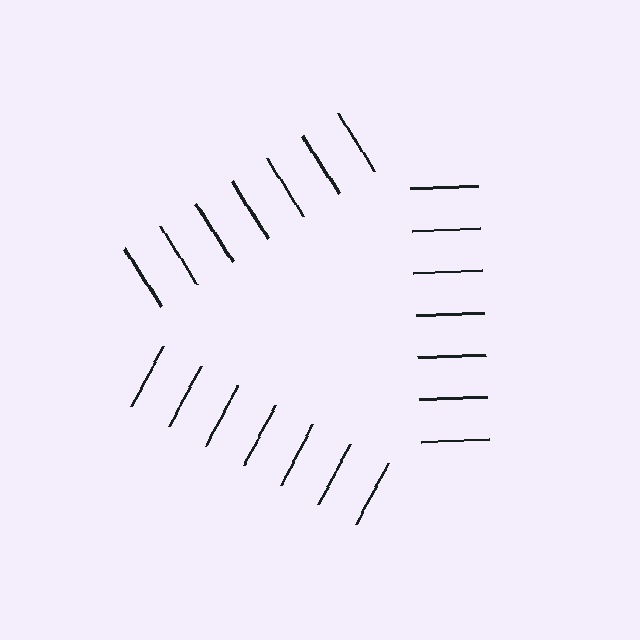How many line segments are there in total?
21 — 7 along each of the 3 edges.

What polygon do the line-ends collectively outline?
An illusory triangle — the line segments terminate on its edges but no continuous stroke is drawn.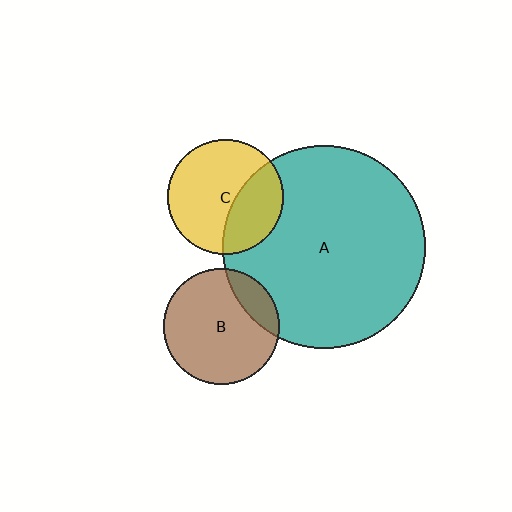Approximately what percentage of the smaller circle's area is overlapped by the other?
Approximately 35%.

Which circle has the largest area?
Circle A (teal).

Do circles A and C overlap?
Yes.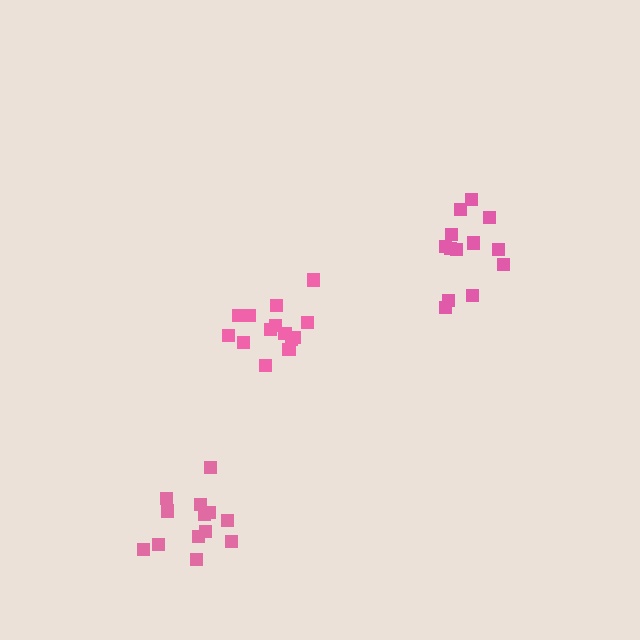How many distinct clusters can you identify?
There are 3 distinct clusters.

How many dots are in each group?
Group 1: 14 dots, Group 2: 13 dots, Group 3: 13 dots (40 total).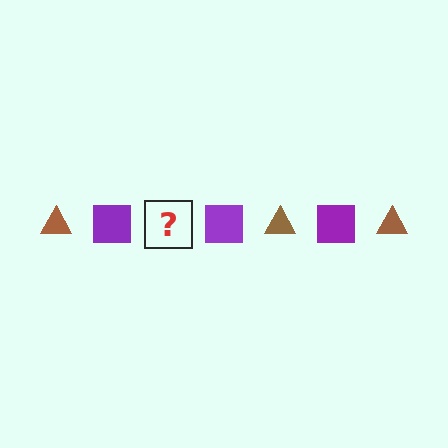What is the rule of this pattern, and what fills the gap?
The rule is that the pattern alternates between brown triangle and purple square. The gap should be filled with a brown triangle.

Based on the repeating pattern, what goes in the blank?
The blank should be a brown triangle.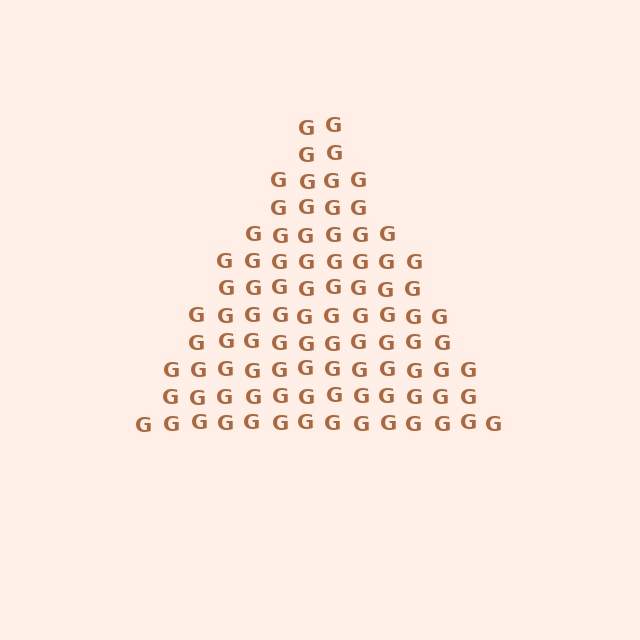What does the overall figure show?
The overall figure shows a triangle.